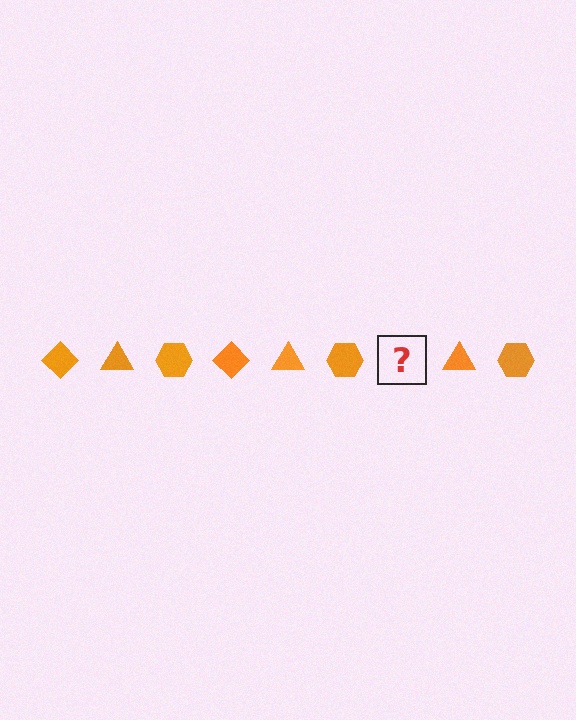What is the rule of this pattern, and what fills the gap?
The rule is that the pattern cycles through diamond, triangle, hexagon shapes in orange. The gap should be filled with an orange diamond.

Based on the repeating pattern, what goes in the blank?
The blank should be an orange diamond.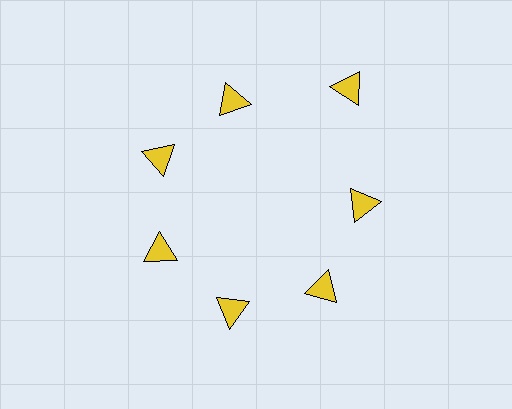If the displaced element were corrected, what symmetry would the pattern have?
It would have 7-fold rotational symmetry — the pattern would map onto itself every 51 degrees.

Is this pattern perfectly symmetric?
No. The 7 yellow triangles are arranged in a ring, but one element near the 1 o'clock position is pushed outward from the center, breaking the 7-fold rotational symmetry.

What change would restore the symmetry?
The symmetry would be restored by moving it inward, back onto the ring so that all 7 triangles sit at equal angles and equal distance from the center.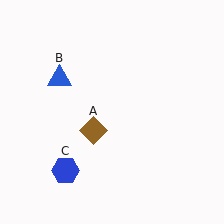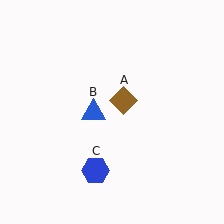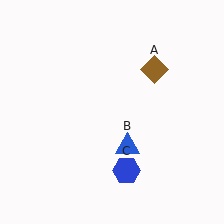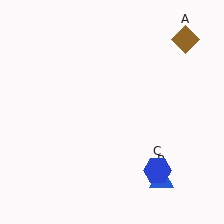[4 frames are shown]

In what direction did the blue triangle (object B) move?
The blue triangle (object B) moved down and to the right.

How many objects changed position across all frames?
3 objects changed position: brown diamond (object A), blue triangle (object B), blue hexagon (object C).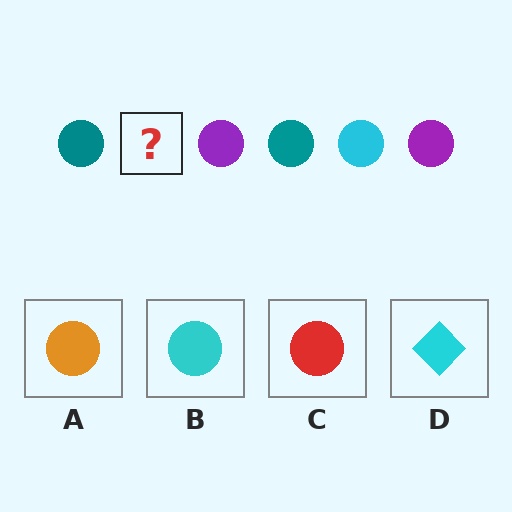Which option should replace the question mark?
Option B.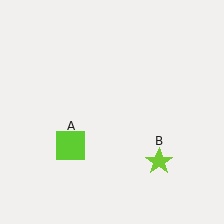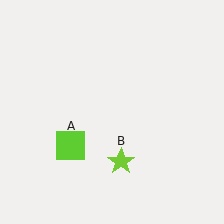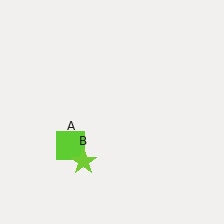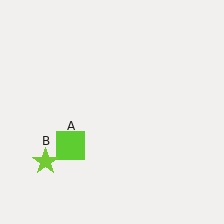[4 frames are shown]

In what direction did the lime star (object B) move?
The lime star (object B) moved left.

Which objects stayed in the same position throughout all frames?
Lime square (object A) remained stationary.